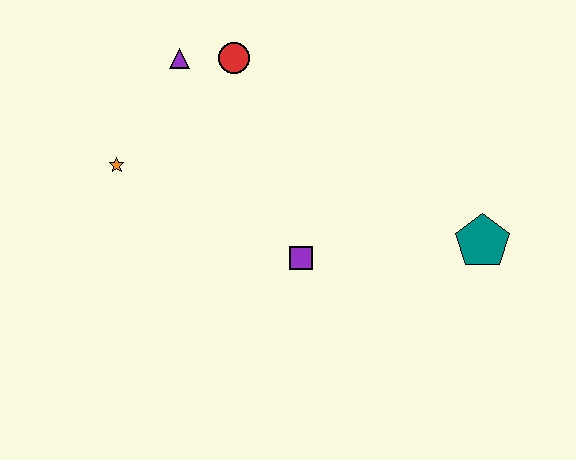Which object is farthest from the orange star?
The teal pentagon is farthest from the orange star.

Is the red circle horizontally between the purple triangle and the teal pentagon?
Yes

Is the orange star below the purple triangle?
Yes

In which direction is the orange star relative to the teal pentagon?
The orange star is to the left of the teal pentagon.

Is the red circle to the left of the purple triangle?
No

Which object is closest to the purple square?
The teal pentagon is closest to the purple square.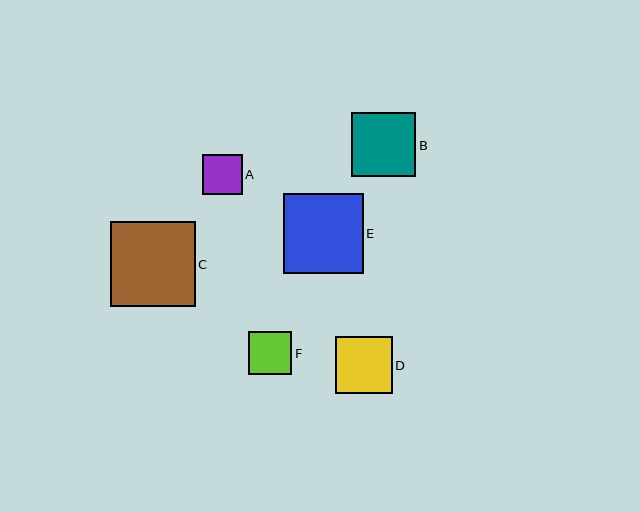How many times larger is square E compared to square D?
Square E is approximately 1.4 times the size of square D.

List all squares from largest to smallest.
From largest to smallest: C, E, B, D, F, A.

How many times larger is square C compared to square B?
Square C is approximately 1.3 times the size of square B.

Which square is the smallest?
Square A is the smallest with a size of approximately 40 pixels.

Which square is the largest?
Square C is the largest with a size of approximately 85 pixels.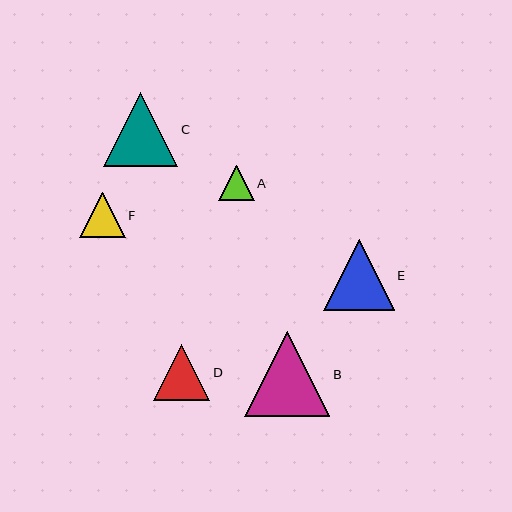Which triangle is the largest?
Triangle B is the largest with a size of approximately 85 pixels.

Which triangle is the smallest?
Triangle A is the smallest with a size of approximately 35 pixels.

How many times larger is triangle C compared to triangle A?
Triangle C is approximately 2.1 times the size of triangle A.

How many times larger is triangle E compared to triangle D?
Triangle E is approximately 1.3 times the size of triangle D.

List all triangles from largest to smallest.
From largest to smallest: B, C, E, D, F, A.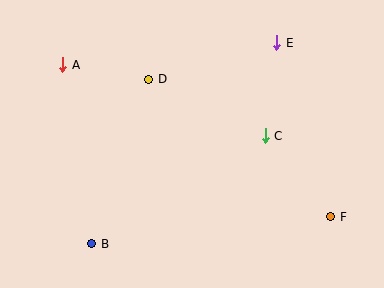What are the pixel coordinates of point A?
Point A is at (63, 65).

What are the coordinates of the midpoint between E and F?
The midpoint between E and F is at (304, 130).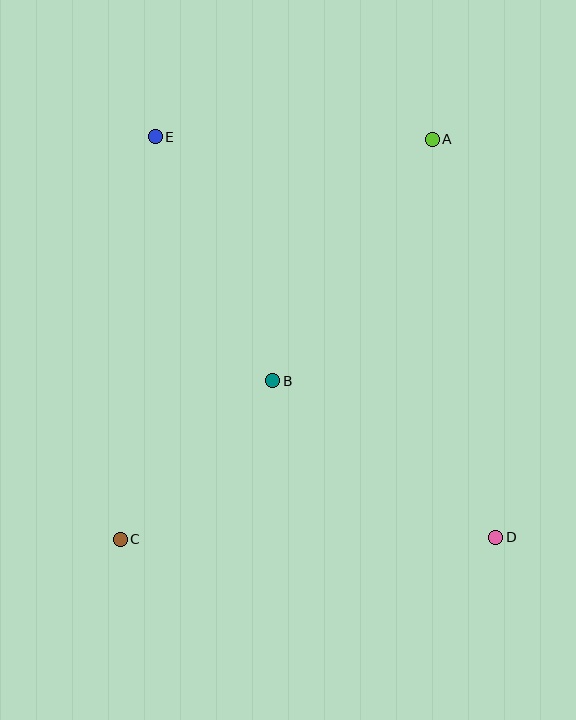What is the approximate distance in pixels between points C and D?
The distance between C and D is approximately 375 pixels.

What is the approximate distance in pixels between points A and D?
The distance between A and D is approximately 403 pixels.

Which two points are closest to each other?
Points B and C are closest to each other.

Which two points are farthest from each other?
Points D and E are farthest from each other.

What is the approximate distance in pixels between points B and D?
The distance between B and D is approximately 273 pixels.